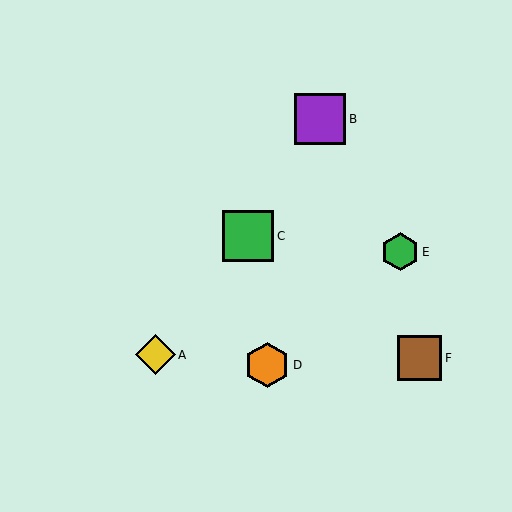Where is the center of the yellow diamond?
The center of the yellow diamond is at (155, 355).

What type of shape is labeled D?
Shape D is an orange hexagon.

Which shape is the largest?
The purple square (labeled B) is the largest.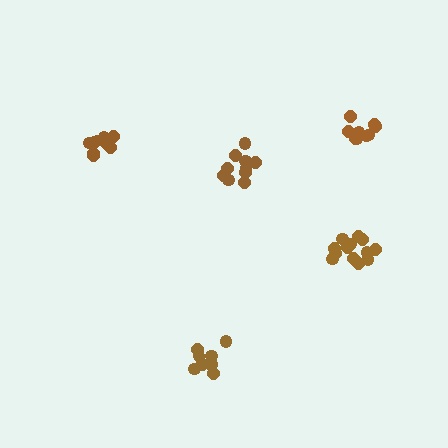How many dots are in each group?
Group 1: 10 dots, Group 2: 10 dots, Group 3: 9 dots, Group 4: 10 dots, Group 5: 13 dots (52 total).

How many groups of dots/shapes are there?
There are 5 groups.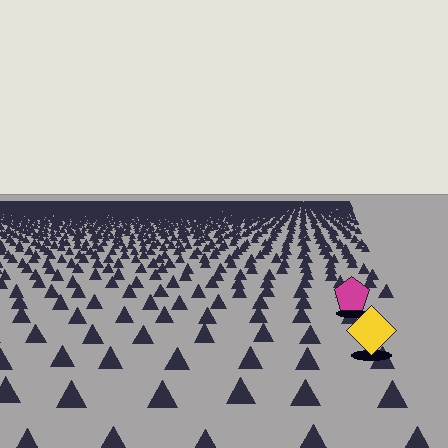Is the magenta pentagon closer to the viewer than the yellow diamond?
No. The yellow diamond is closer — you can tell from the texture gradient: the ground texture is coarser near it.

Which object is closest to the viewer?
The yellow diamond is closest. The texture marks near it are larger and more spread out.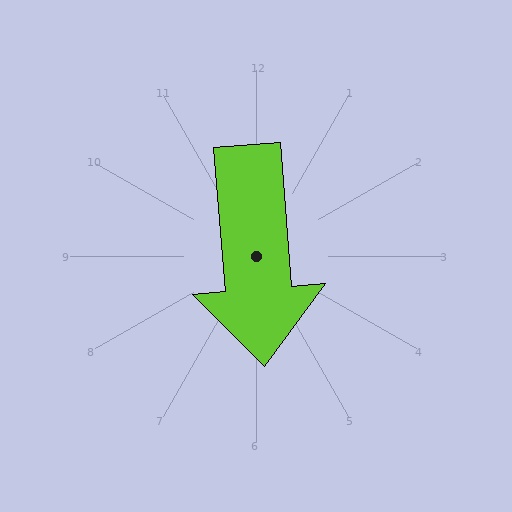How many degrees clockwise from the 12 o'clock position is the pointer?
Approximately 175 degrees.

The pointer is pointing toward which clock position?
Roughly 6 o'clock.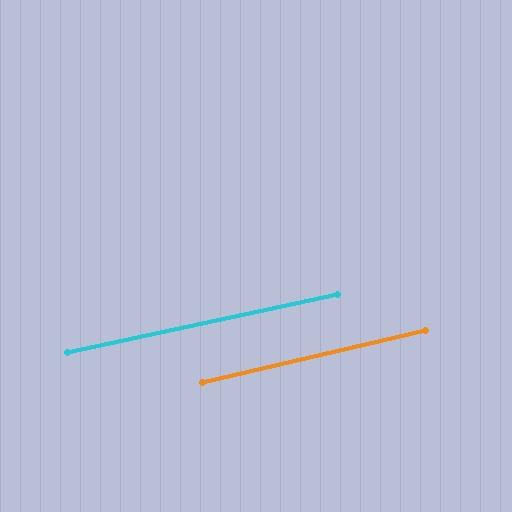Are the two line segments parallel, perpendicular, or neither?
Parallel — their directions differ by only 1.0°.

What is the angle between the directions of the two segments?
Approximately 1 degree.